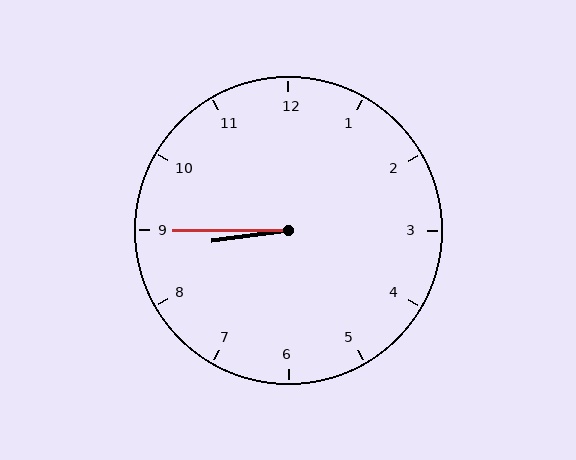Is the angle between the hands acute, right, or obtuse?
It is acute.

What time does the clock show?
8:45.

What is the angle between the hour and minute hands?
Approximately 8 degrees.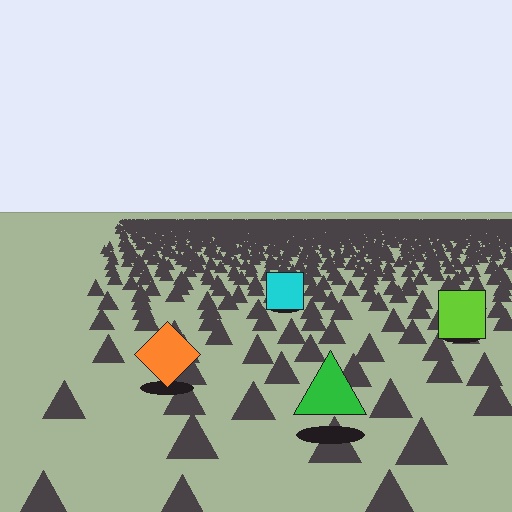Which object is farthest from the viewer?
The cyan square is farthest from the viewer. It appears smaller and the ground texture around it is denser.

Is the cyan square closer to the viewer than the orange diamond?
No. The orange diamond is closer — you can tell from the texture gradient: the ground texture is coarser near it.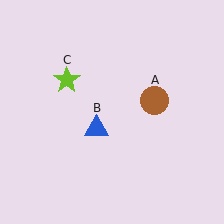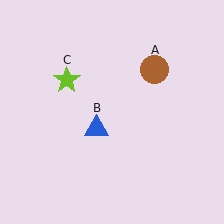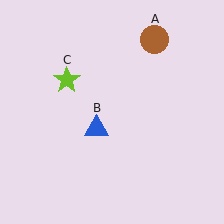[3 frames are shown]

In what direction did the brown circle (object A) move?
The brown circle (object A) moved up.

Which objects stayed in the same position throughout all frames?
Blue triangle (object B) and lime star (object C) remained stationary.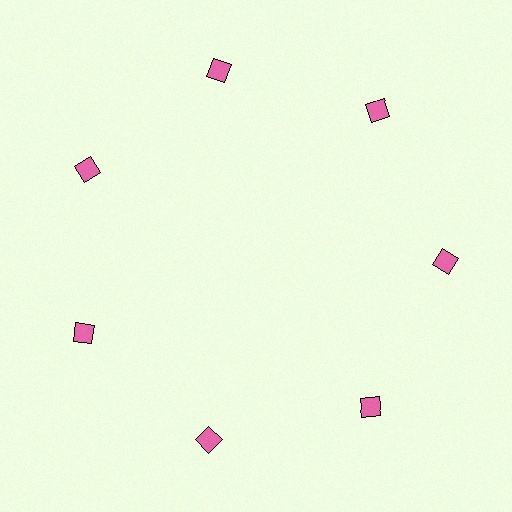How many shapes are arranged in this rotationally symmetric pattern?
There are 7 shapes, arranged in 7 groups of 1.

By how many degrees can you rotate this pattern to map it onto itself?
The pattern maps onto itself every 51 degrees of rotation.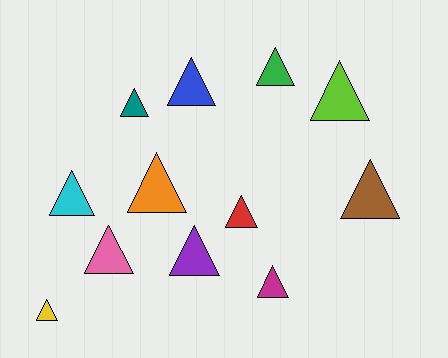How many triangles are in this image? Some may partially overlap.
There are 12 triangles.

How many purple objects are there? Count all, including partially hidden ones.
There is 1 purple object.